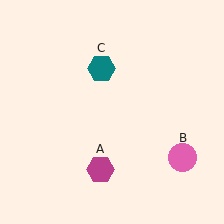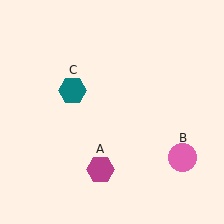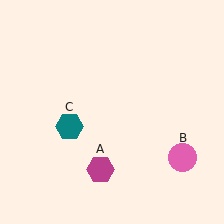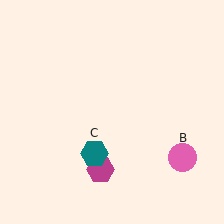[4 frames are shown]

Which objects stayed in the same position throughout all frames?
Magenta hexagon (object A) and pink circle (object B) remained stationary.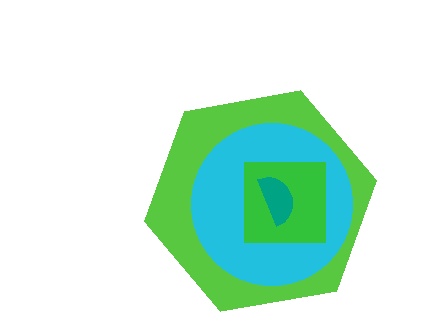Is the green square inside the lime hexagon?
Yes.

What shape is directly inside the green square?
The teal semicircle.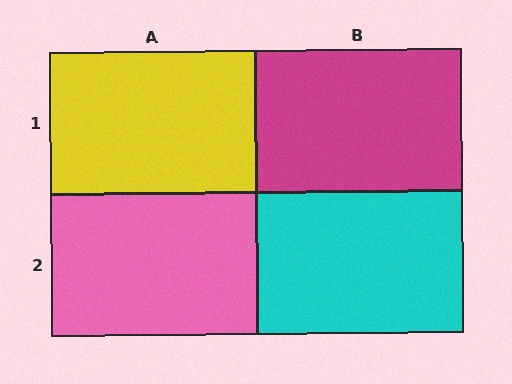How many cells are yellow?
1 cell is yellow.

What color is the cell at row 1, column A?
Yellow.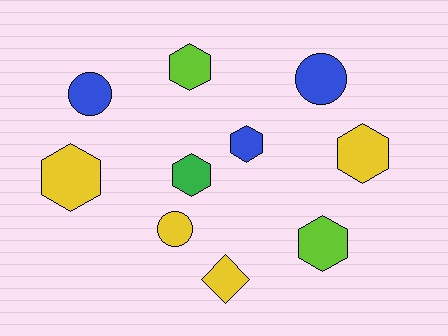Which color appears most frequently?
Yellow, with 4 objects.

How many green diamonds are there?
There are no green diamonds.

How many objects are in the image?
There are 10 objects.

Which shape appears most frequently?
Hexagon, with 6 objects.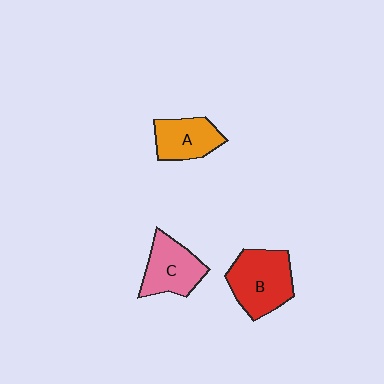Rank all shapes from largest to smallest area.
From largest to smallest: B (red), C (pink), A (orange).